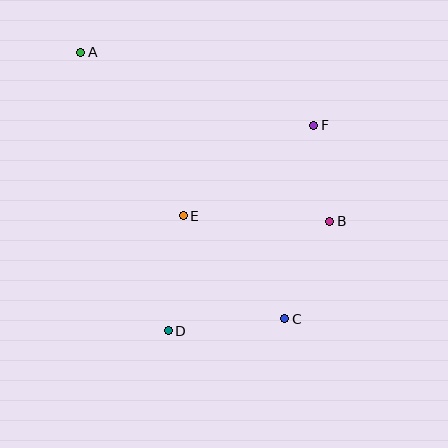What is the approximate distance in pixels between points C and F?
The distance between C and F is approximately 195 pixels.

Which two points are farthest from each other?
Points A and C are farthest from each other.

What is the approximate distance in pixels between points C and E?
The distance between C and E is approximately 145 pixels.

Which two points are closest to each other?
Points B and F are closest to each other.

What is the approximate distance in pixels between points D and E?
The distance between D and E is approximately 116 pixels.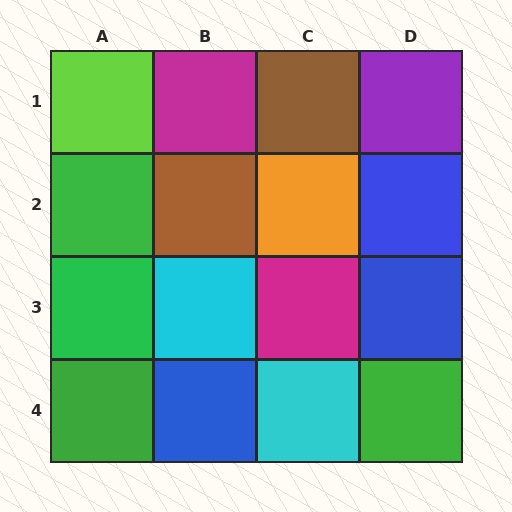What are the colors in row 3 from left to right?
Green, cyan, magenta, blue.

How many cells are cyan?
2 cells are cyan.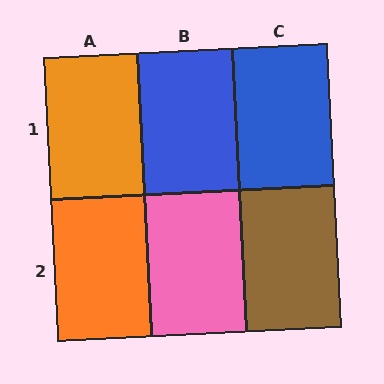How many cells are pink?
1 cell is pink.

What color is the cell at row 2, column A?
Orange.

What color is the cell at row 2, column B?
Pink.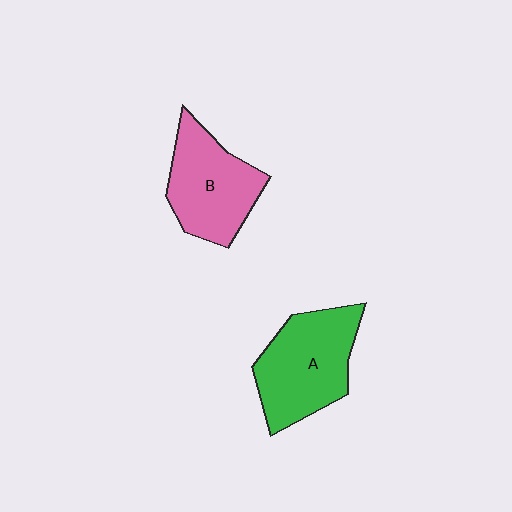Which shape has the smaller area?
Shape B (pink).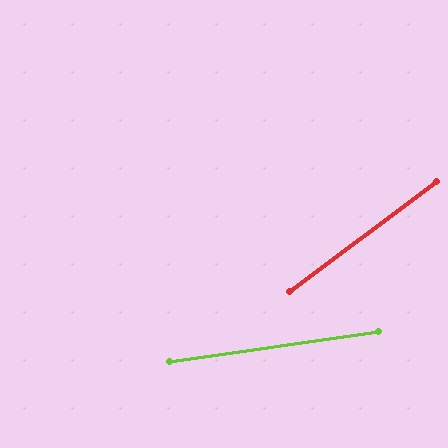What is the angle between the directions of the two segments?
Approximately 28 degrees.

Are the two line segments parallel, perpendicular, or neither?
Neither parallel nor perpendicular — they differ by about 28°.